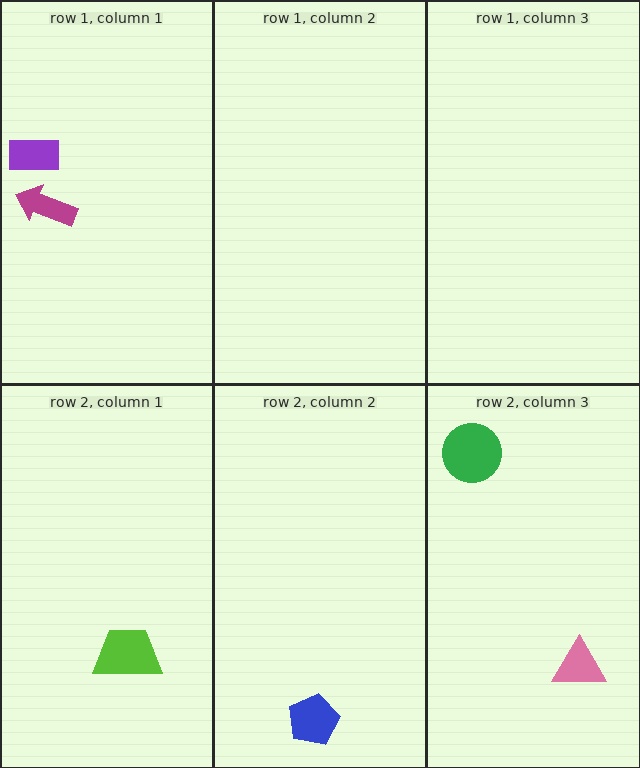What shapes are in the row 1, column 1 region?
The purple rectangle, the magenta arrow.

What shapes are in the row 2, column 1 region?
The lime trapezoid.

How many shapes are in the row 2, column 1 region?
1.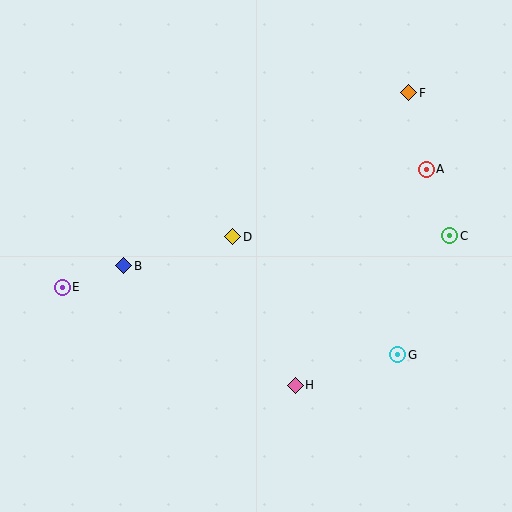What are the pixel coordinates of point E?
Point E is at (62, 287).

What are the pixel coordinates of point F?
Point F is at (409, 93).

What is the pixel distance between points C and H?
The distance between C and H is 215 pixels.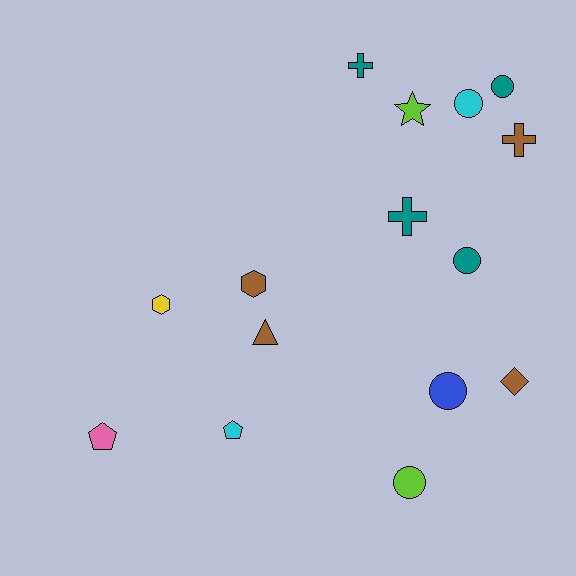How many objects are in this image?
There are 15 objects.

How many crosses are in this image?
There are 3 crosses.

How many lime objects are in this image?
There are 2 lime objects.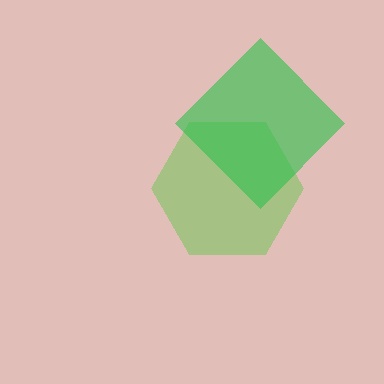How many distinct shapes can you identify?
There are 2 distinct shapes: a lime hexagon, a green diamond.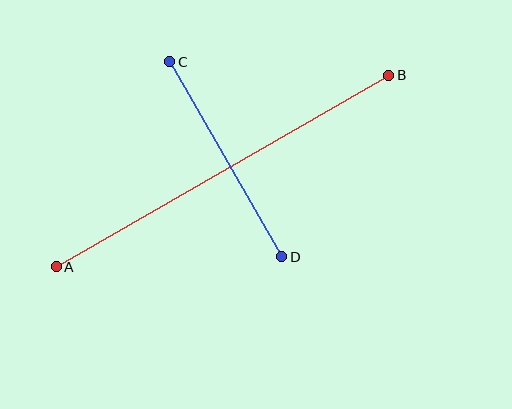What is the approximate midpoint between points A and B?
The midpoint is at approximately (223, 171) pixels.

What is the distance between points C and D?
The distance is approximately 224 pixels.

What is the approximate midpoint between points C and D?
The midpoint is at approximately (226, 159) pixels.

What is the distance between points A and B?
The distance is approximately 384 pixels.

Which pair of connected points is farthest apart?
Points A and B are farthest apart.